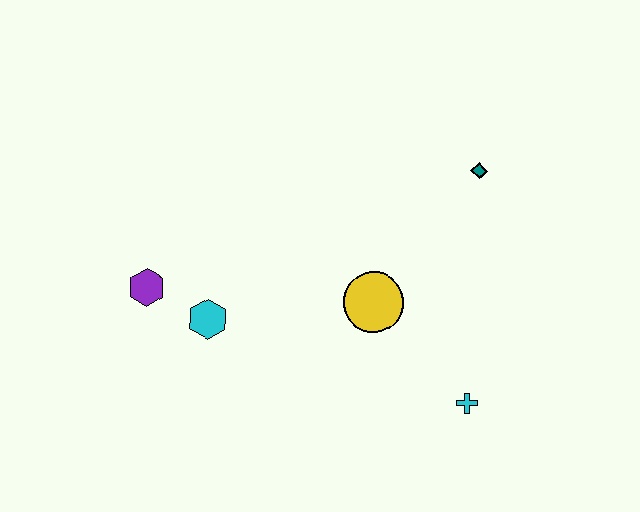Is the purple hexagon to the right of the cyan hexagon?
No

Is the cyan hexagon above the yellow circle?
No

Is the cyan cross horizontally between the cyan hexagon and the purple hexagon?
No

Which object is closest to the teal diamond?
The yellow circle is closest to the teal diamond.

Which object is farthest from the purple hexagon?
The teal diamond is farthest from the purple hexagon.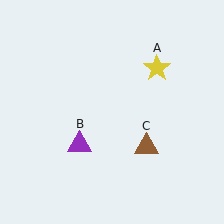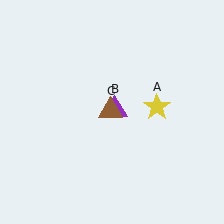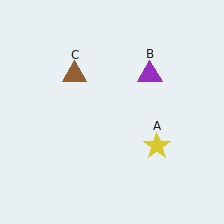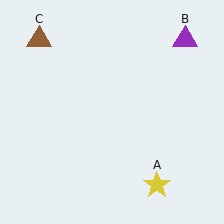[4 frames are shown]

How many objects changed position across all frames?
3 objects changed position: yellow star (object A), purple triangle (object B), brown triangle (object C).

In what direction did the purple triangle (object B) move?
The purple triangle (object B) moved up and to the right.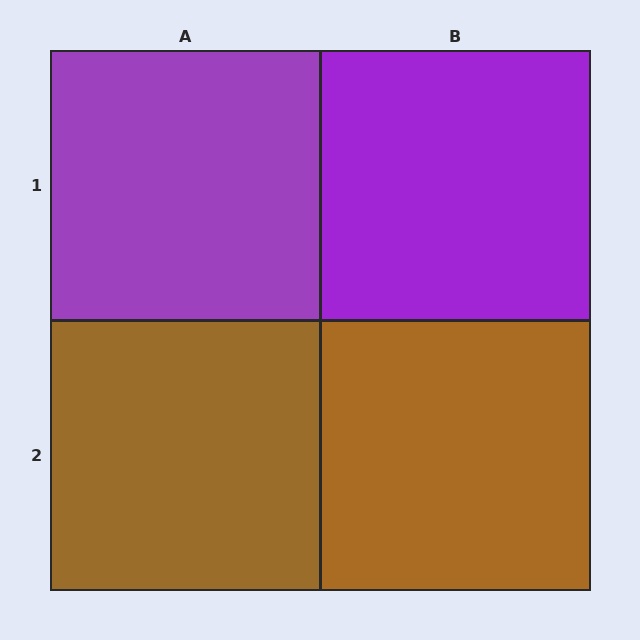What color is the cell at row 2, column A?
Brown.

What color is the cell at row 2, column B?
Brown.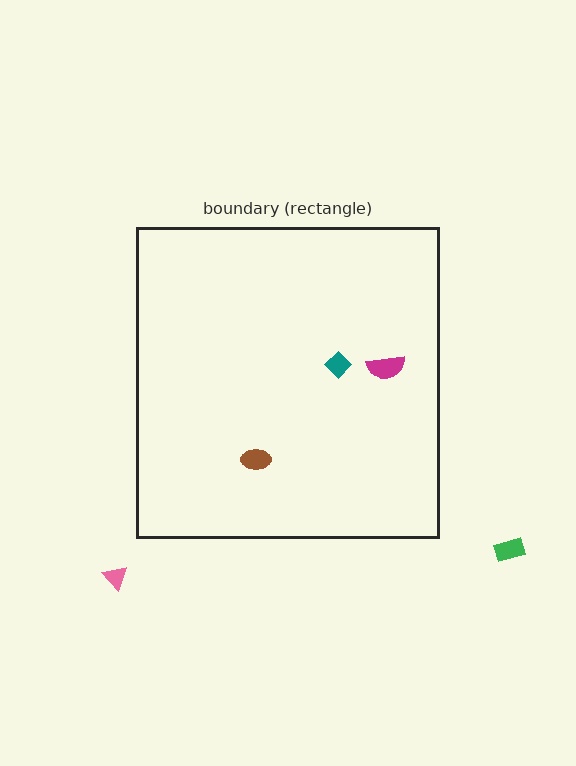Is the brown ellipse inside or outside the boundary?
Inside.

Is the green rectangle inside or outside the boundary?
Outside.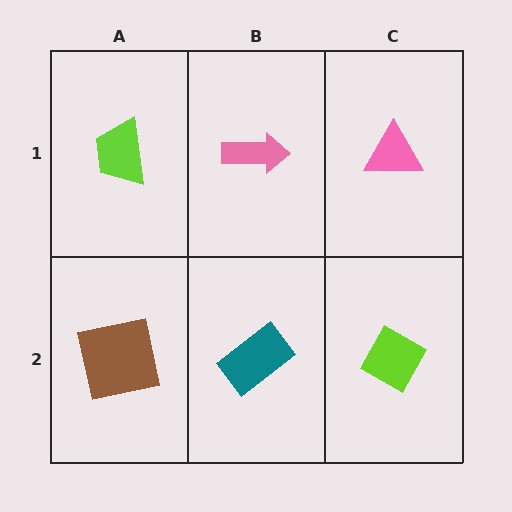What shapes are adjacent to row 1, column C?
A lime diamond (row 2, column C), a pink arrow (row 1, column B).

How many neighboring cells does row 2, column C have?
2.